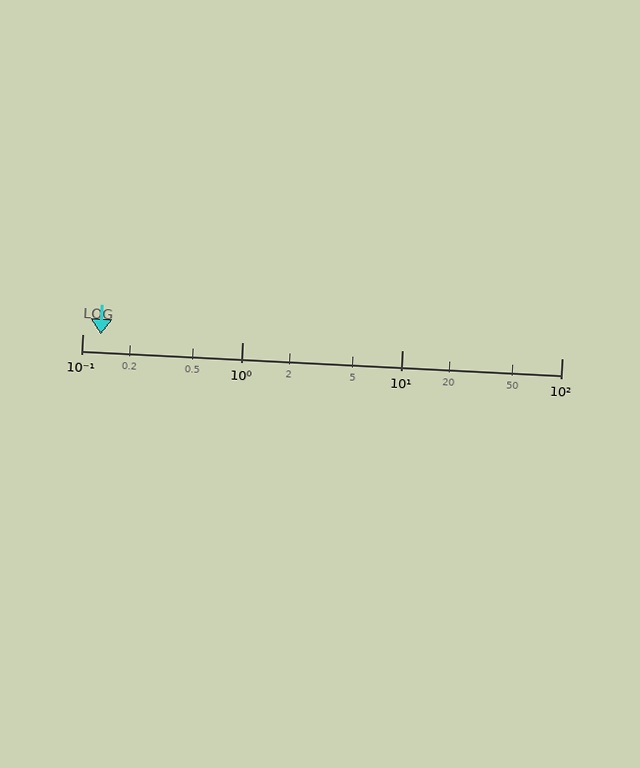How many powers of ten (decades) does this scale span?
The scale spans 3 decades, from 0.1 to 100.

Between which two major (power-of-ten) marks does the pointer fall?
The pointer is between 0.1 and 1.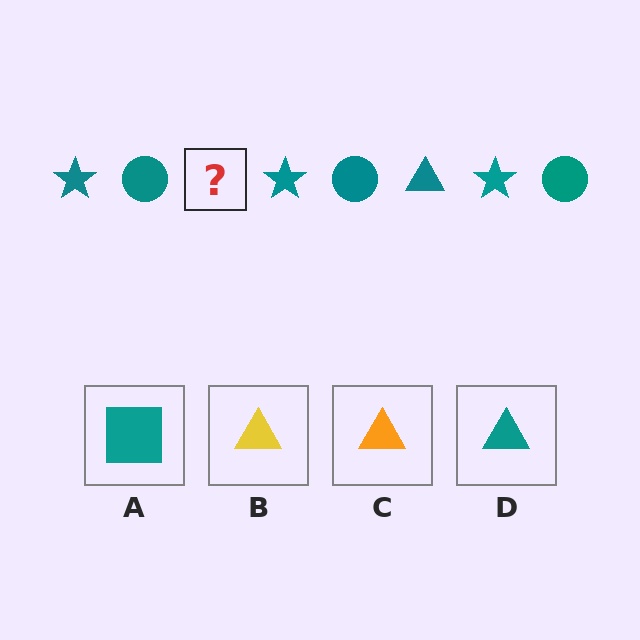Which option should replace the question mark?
Option D.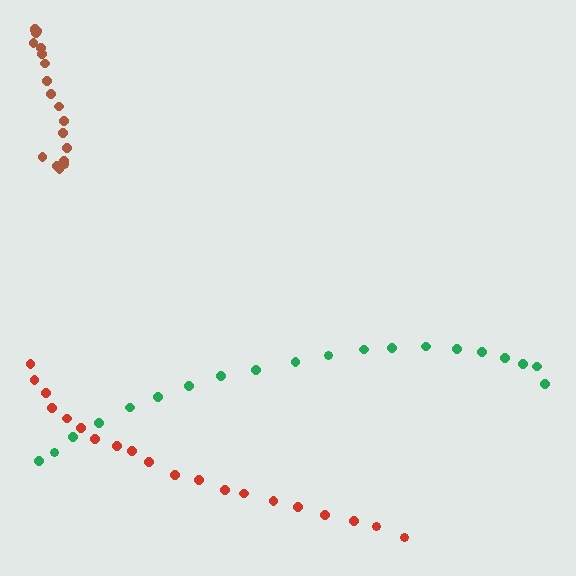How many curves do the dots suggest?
There are 3 distinct paths.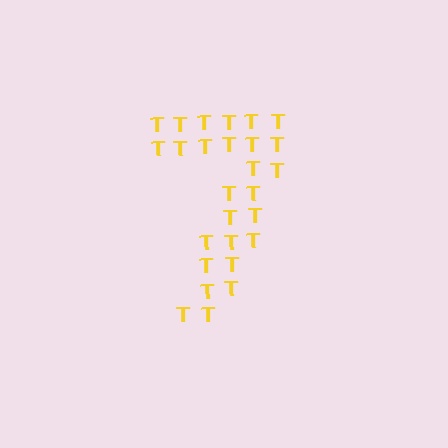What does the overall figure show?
The overall figure shows the digit 7.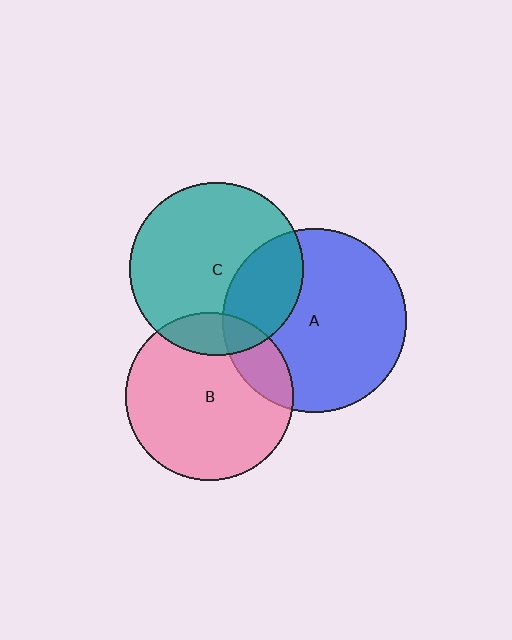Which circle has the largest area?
Circle A (blue).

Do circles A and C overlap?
Yes.